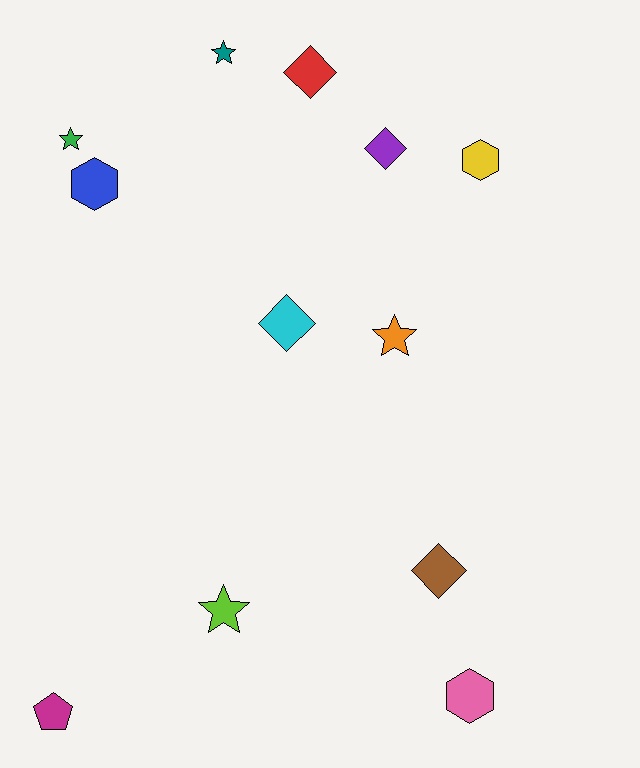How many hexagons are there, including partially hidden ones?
There are 3 hexagons.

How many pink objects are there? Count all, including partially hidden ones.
There is 1 pink object.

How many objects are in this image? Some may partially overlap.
There are 12 objects.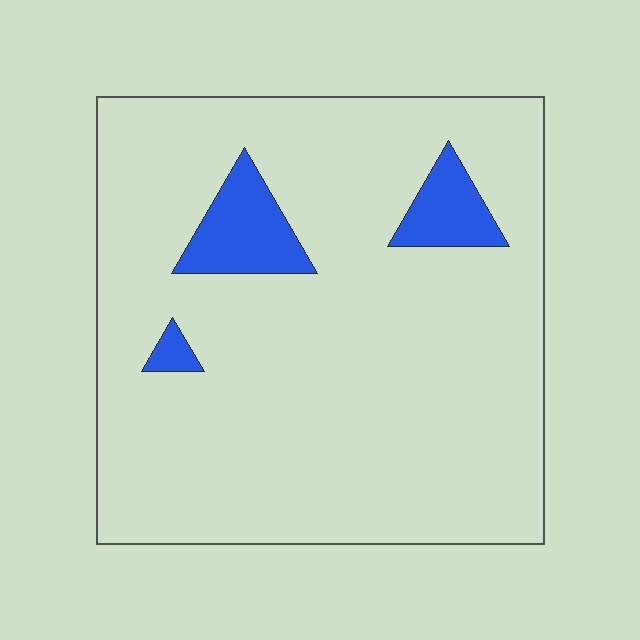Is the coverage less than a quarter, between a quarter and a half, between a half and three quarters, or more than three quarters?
Less than a quarter.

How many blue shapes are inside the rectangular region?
3.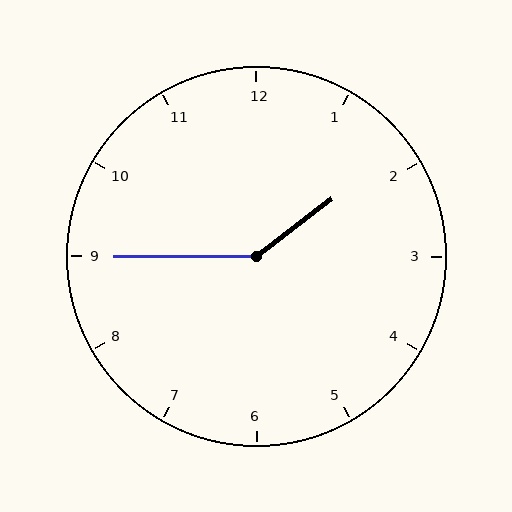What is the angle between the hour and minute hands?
Approximately 142 degrees.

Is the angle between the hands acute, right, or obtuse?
It is obtuse.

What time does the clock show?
1:45.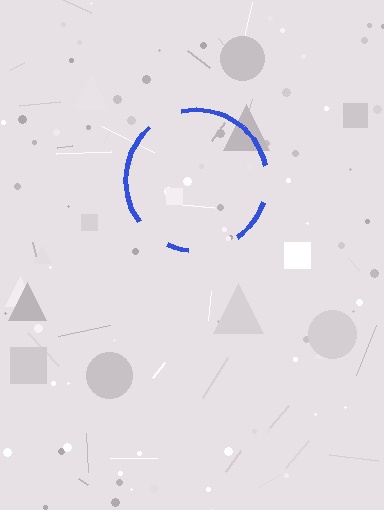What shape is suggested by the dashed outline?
The dashed outline suggests a circle.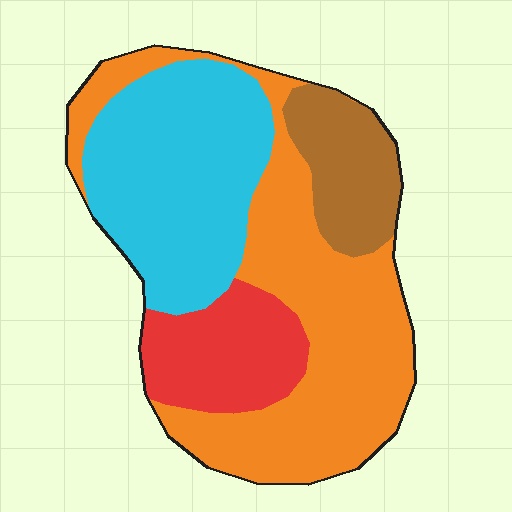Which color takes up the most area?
Orange, at roughly 40%.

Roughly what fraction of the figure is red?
Red covers roughly 15% of the figure.